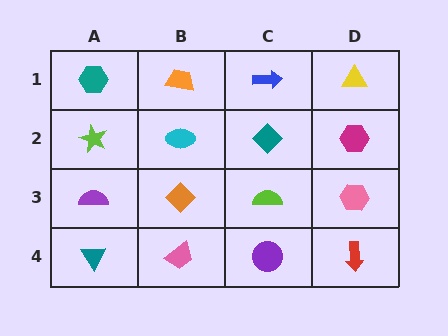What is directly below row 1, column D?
A magenta hexagon.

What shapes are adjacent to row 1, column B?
A cyan ellipse (row 2, column B), a teal hexagon (row 1, column A), a blue arrow (row 1, column C).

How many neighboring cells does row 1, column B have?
3.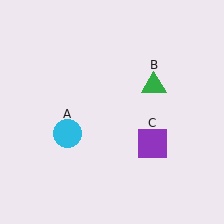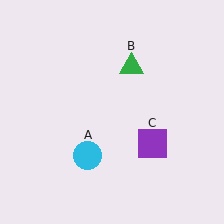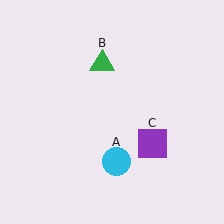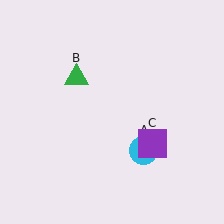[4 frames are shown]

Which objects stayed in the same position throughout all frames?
Purple square (object C) remained stationary.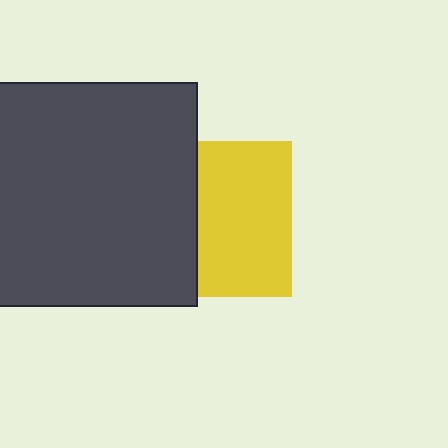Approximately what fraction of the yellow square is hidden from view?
Roughly 40% of the yellow square is hidden behind the dark gray square.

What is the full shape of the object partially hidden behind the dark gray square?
The partially hidden object is a yellow square.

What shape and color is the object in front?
The object in front is a dark gray square.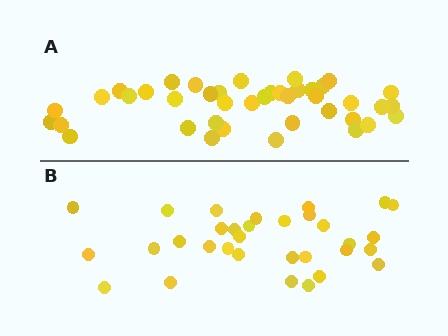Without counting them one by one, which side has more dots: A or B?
Region A (the top region) has more dots.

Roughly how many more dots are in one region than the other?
Region A has roughly 8 or so more dots than region B.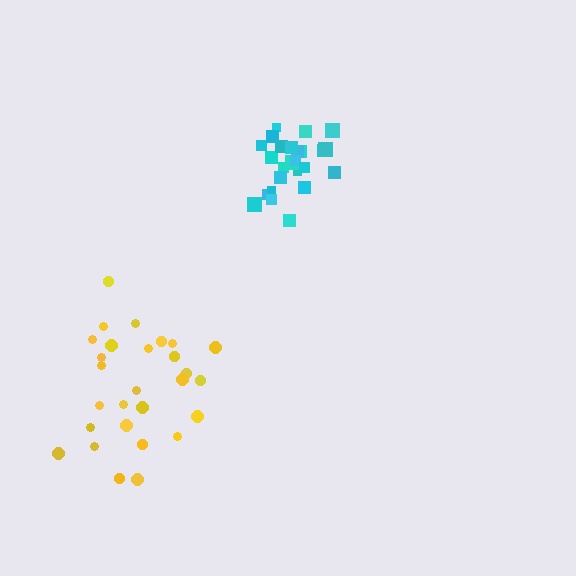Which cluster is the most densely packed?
Cyan.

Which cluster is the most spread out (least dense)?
Yellow.